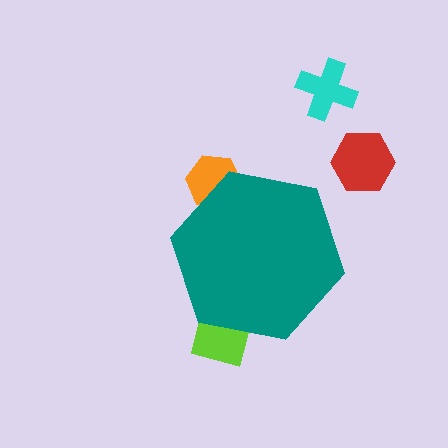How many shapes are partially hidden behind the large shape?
2 shapes are partially hidden.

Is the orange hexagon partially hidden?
Yes, the orange hexagon is partially hidden behind the teal hexagon.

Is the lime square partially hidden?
Yes, the lime square is partially hidden behind the teal hexagon.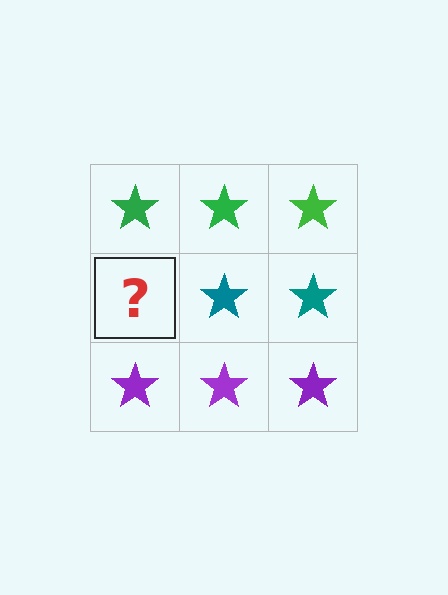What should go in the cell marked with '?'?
The missing cell should contain a teal star.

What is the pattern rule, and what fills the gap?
The rule is that each row has a consistent color. The gap should be filled with a teal star.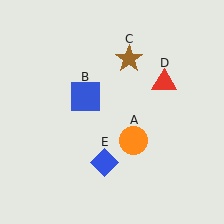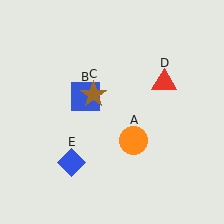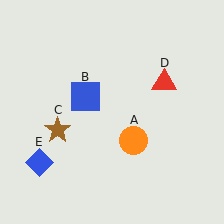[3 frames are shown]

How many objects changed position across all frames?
2 objects changed position: brown star (object C), blue diamond (object E).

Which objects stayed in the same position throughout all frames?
Orange circle (object A) and blue square (object B) and red triangle (object D) remained stationary.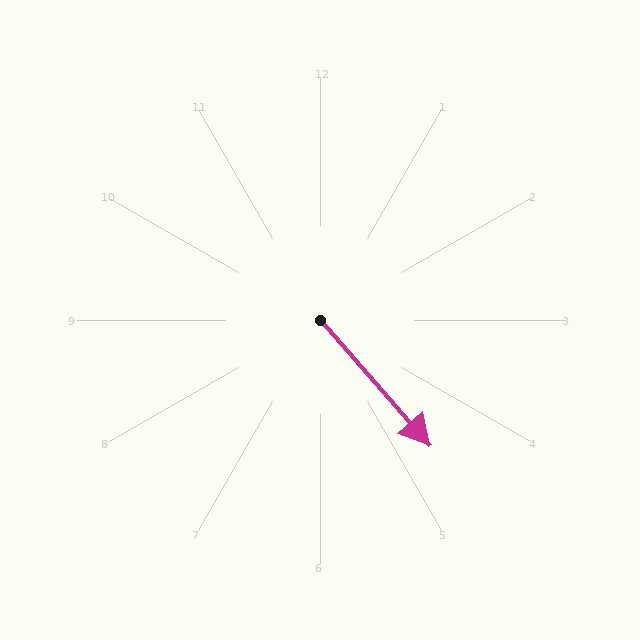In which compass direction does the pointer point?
Southeast.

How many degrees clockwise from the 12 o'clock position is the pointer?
Approximately 139 degrees.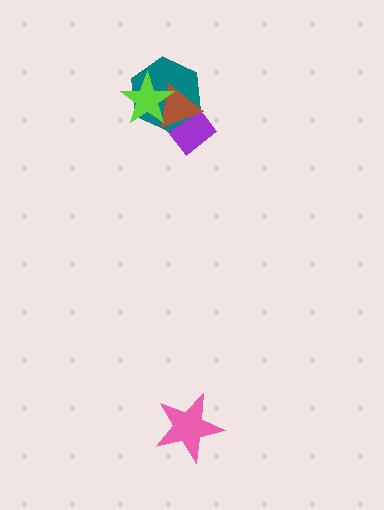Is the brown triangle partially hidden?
Yes, it is partially covered by another shape.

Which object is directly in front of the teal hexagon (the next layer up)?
The brown triangle is directly in front of the teal hexagon.